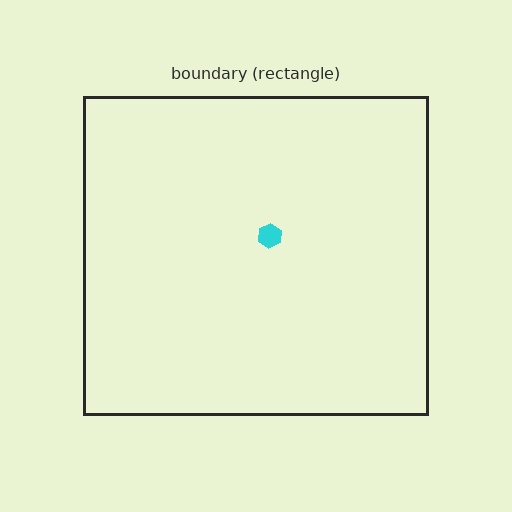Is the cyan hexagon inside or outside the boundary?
Inside.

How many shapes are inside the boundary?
1 inside, 0 outside.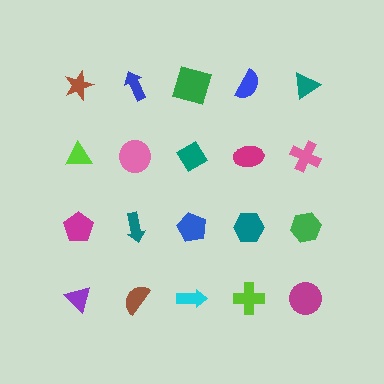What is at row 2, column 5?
A pink cross.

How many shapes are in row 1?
5 shapes.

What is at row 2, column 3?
A teal diamond.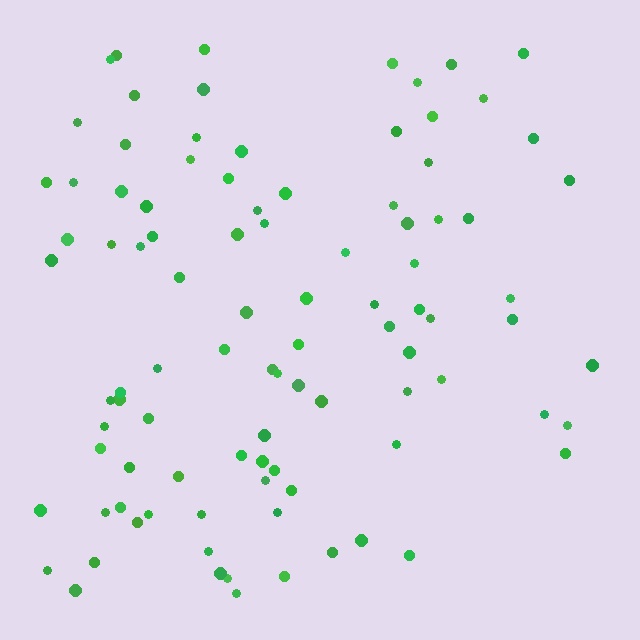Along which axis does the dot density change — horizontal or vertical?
Horizontal.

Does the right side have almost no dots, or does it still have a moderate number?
Still a moderate number, just noticeably fewer than the left.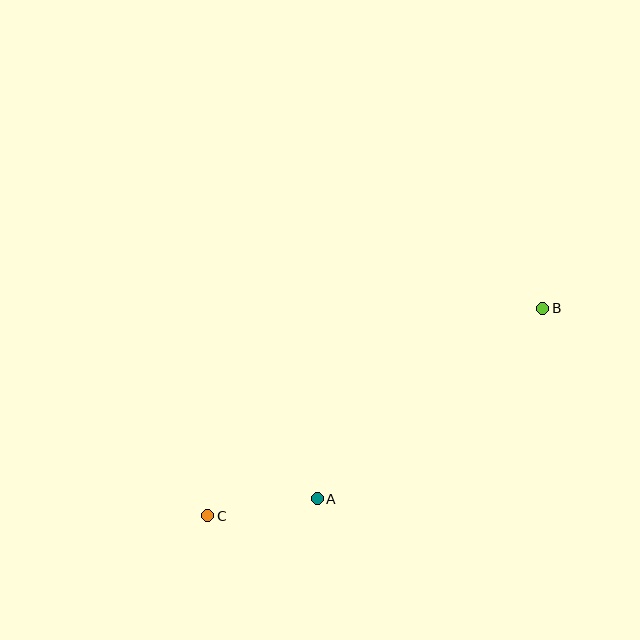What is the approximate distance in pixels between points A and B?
The distance between A and B is approximately 295 pixels.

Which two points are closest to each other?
Points A and C are closest to each other.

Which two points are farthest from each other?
Points B and C are farthest from each other.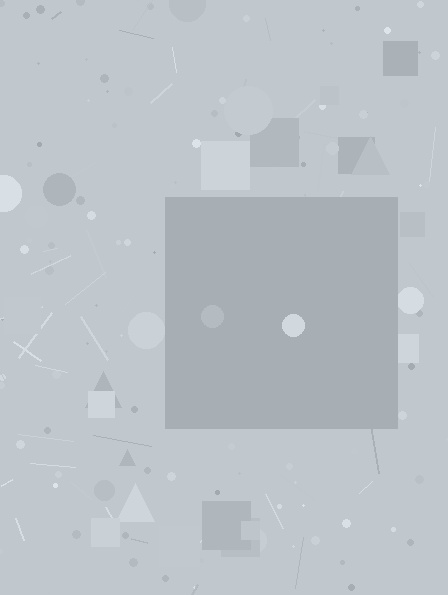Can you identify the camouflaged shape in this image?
The camouflaged shape is a square.